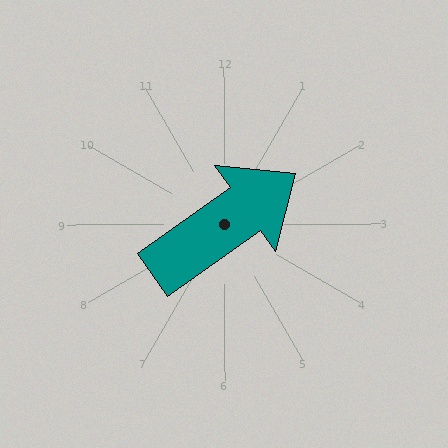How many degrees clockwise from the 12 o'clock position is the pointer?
Approximately 54 degrees.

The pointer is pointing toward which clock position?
Roughly 2 o'clock.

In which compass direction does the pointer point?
Northeast.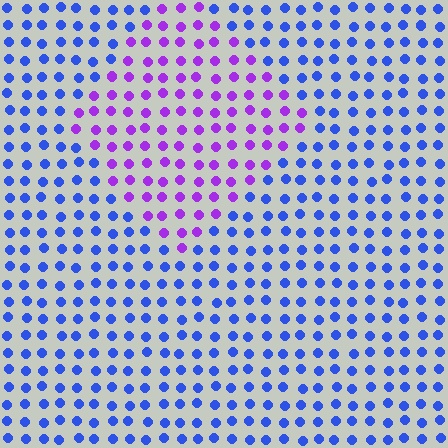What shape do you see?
I see a diamond.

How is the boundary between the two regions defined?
The boundary is defined purely by a slight shift in hue (about 52 degrees). Spacing, size, and orientation are identical on both sides.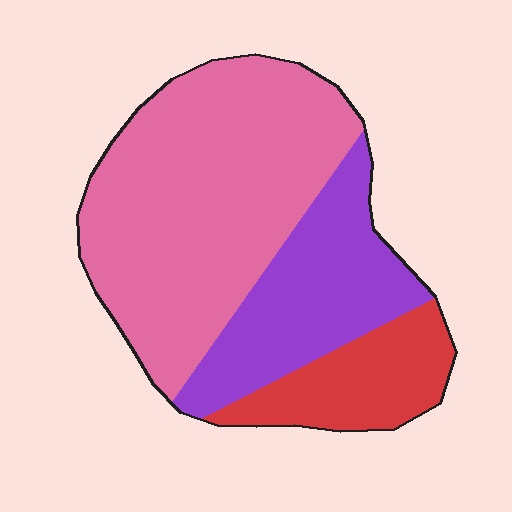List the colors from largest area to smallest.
From largest to smallest: pink, purple, red.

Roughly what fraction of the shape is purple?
Purple covers around 25% of the shape.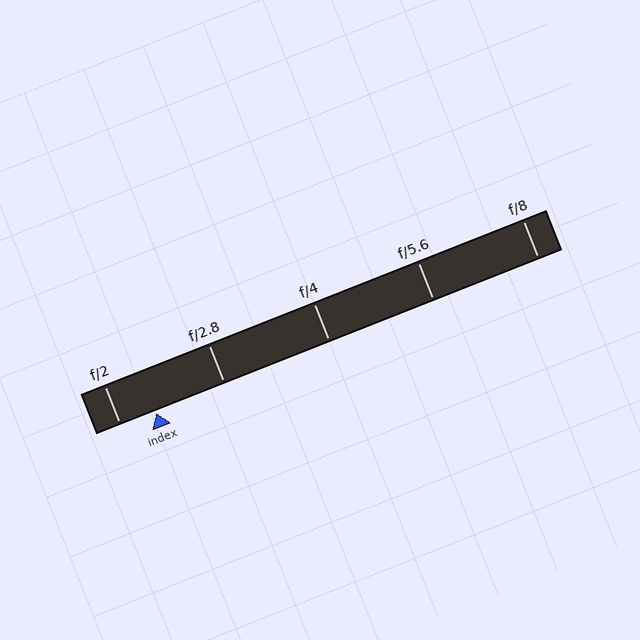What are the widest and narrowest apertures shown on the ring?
The widest aperture shown is f/2 and the narrowest is f/8.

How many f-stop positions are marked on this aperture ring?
There are 5 f-stop positions marked.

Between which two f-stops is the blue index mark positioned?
The index mark is between f/2 and f/2.8.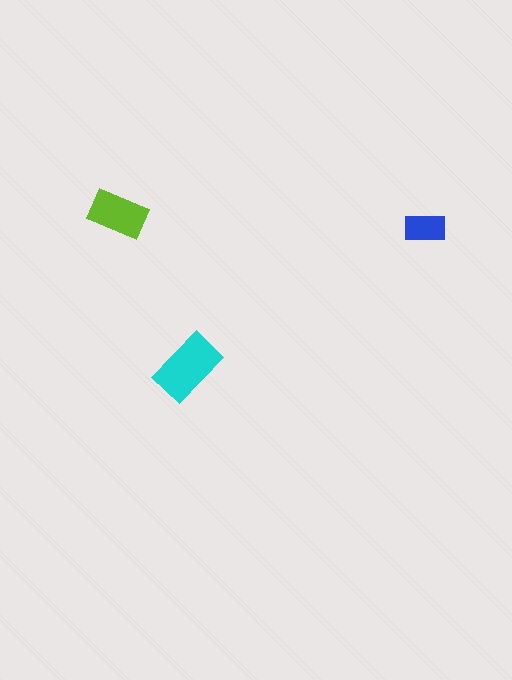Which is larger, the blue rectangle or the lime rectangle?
The lime one.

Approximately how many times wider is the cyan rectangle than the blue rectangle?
About 1.5 times wider.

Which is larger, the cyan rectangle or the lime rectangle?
The cyan one.